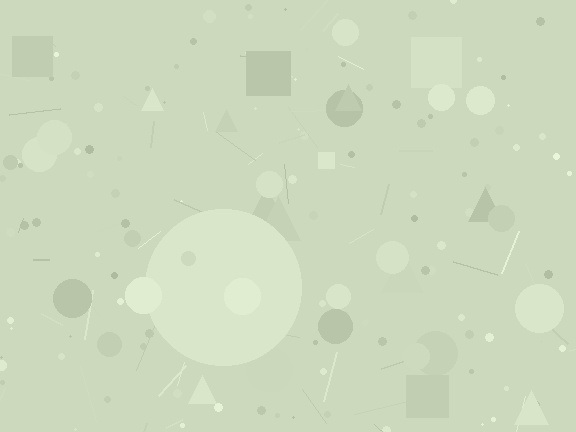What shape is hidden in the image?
A circle is hidden in the image.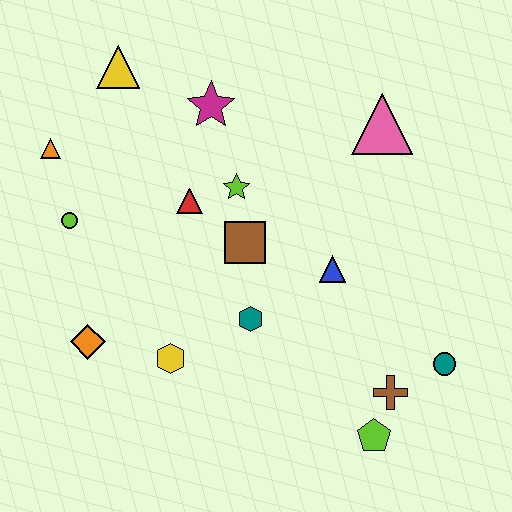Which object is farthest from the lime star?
The lime pentagon is farthest from the lime star.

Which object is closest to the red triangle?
The lime star is closest to the red triangle.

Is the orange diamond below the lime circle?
Yes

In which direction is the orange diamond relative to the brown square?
The orange diamond is to the left of the brown square.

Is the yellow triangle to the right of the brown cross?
No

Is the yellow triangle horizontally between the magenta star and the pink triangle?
No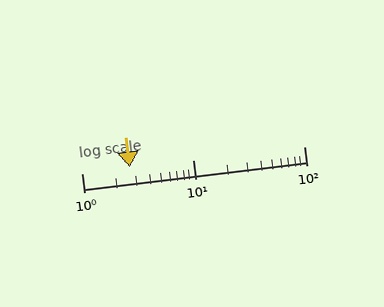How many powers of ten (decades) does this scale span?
The scale spans 2 decades, from 1 to 100.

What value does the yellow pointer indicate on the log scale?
The pointer indicates approximately 2.7.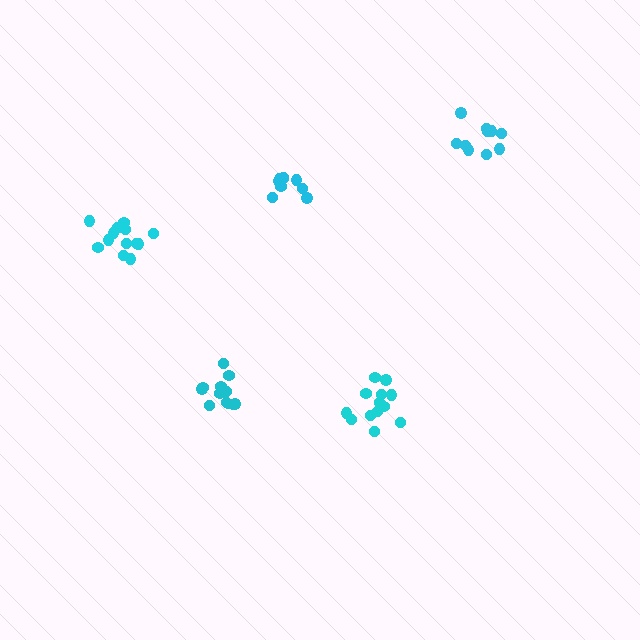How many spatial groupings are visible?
There are 5 spatial groupings.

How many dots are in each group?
Group 1: 10 dots, Group 2: 13 dots, Group 3: 13 dots, Group 4: 15 dots, Group 5: 9 dots (60 total).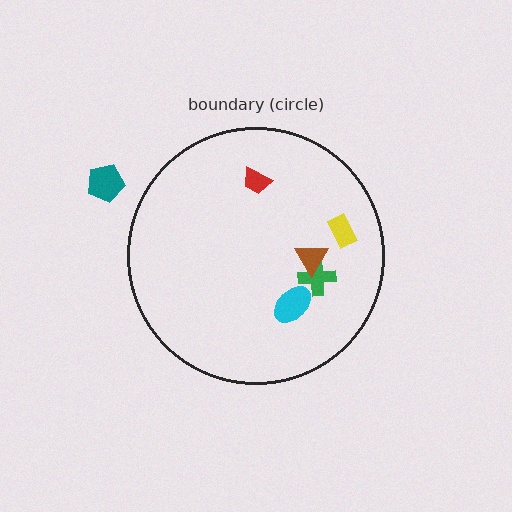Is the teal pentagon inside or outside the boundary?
Outside.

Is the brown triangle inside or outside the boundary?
Inside.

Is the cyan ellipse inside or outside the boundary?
Inside.